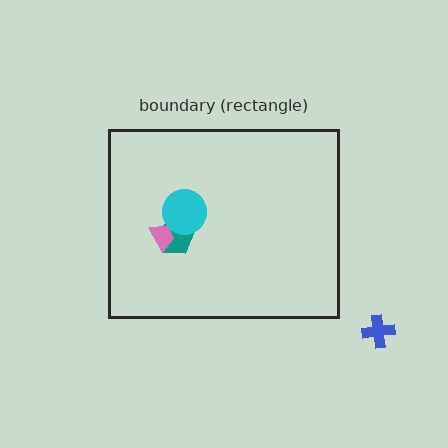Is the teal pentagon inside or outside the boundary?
Inside.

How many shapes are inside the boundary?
3 inside, 1 outside.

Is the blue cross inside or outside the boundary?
Outside.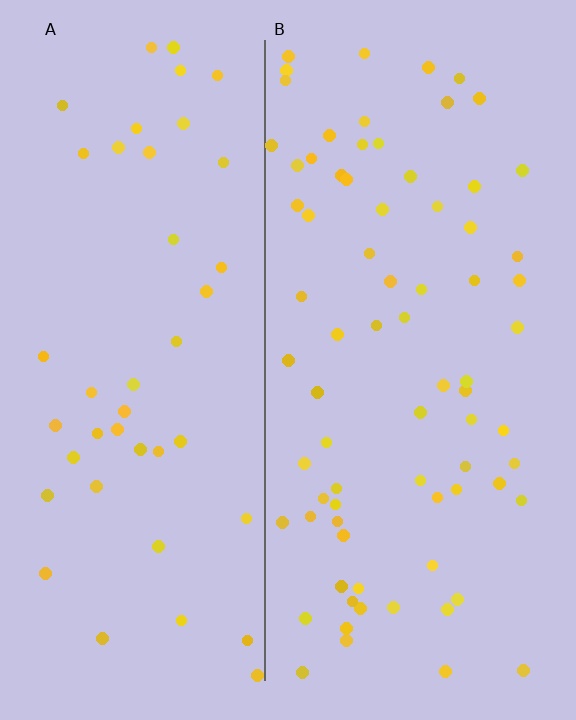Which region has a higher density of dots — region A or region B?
B (the right).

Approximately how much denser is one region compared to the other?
Approximately 1.7× — region B over region A.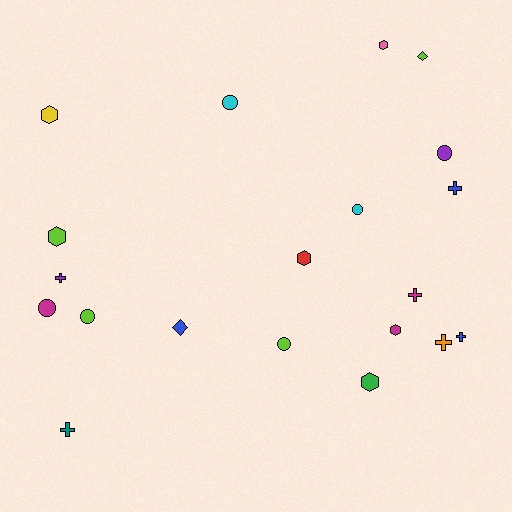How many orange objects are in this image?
There is 1 orange object.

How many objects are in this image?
There are 20 objects.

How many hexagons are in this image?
There are 6 hexagons.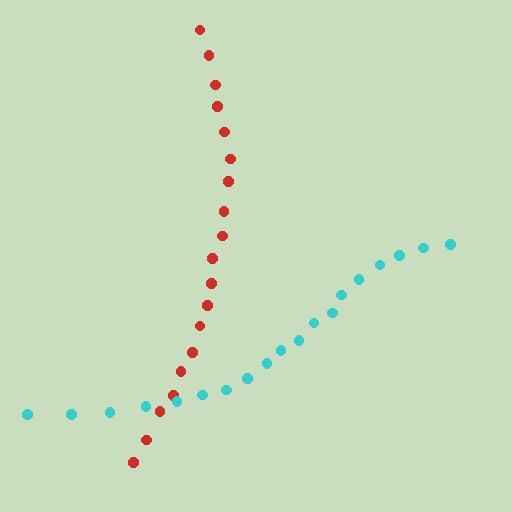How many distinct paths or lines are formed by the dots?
There are 2 distinct paths.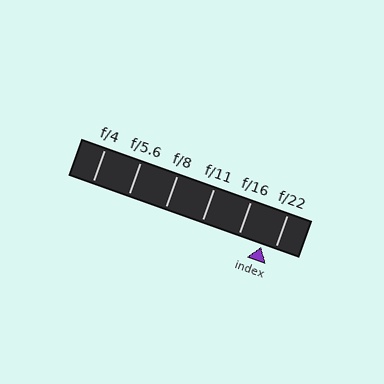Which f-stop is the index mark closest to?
The index mark is closest to f/22.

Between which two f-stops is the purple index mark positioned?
The index mark is between f/16 and f/22.